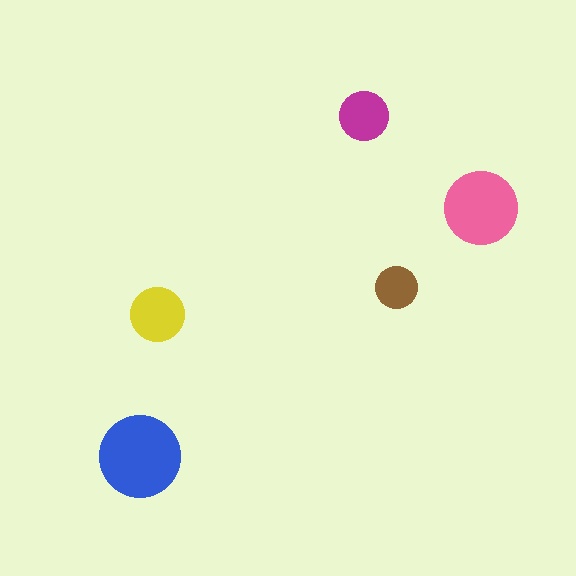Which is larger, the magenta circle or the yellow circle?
The yellow one.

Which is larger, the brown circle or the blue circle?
The blue one.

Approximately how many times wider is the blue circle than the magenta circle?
About 1.5 times wider.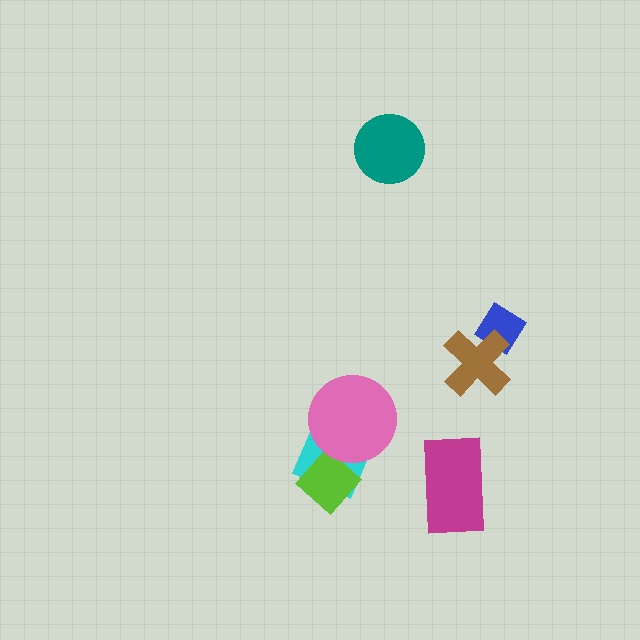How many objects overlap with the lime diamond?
2 objects overlap with the lime diamond.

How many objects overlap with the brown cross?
1 object overlaps with the brown cross.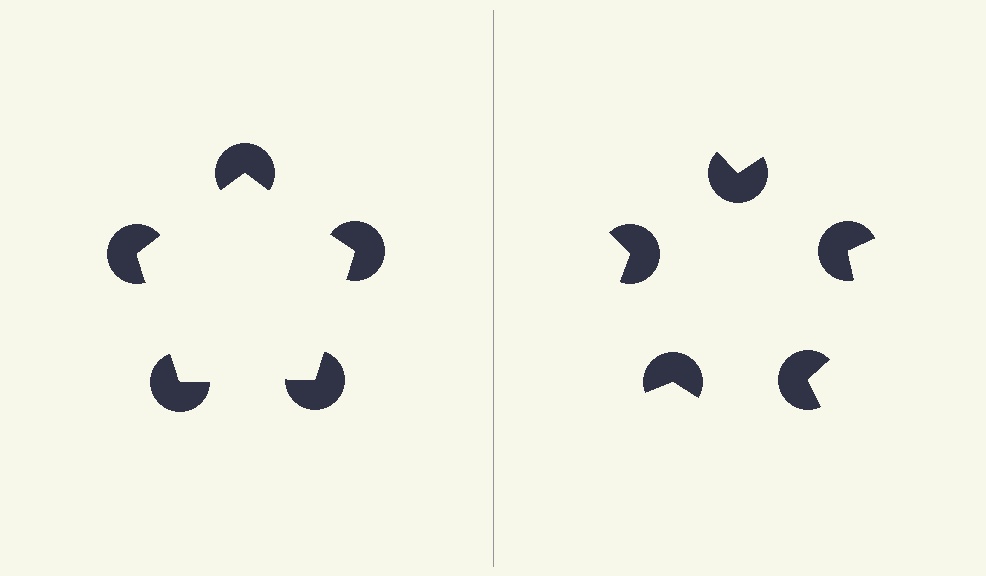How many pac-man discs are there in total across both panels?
10 — 5 on each side.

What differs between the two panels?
The pac-man discs are positioned identically on both sides; only the wedge orientations differ. On the left they align to a pentagon; on the right they are misaligned.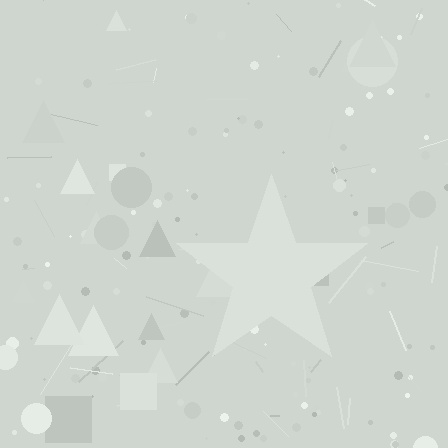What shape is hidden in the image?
A star is hidden in the image.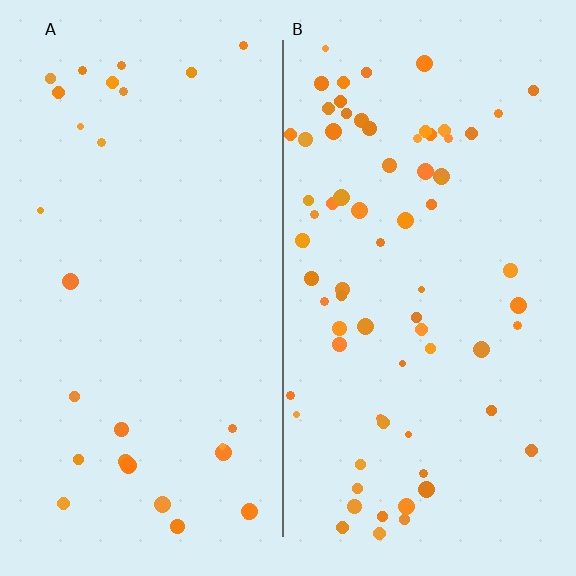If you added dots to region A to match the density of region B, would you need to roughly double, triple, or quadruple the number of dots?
Approximately triple.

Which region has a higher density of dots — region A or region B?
B (the right).